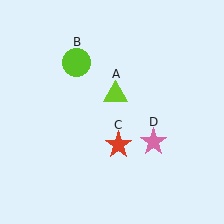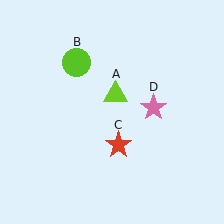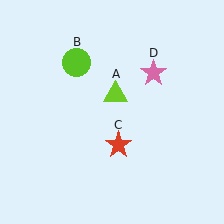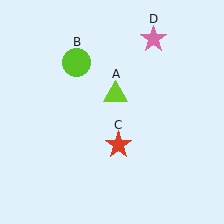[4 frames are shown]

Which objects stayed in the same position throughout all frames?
Lime triangle (object A) and lime circle (object B) and red star (object C) remained stationary.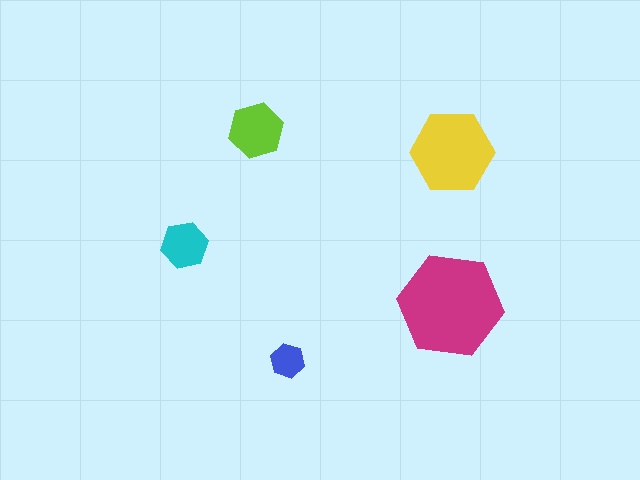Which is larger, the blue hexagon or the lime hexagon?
The lime one.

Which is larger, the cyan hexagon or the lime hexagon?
The lime one.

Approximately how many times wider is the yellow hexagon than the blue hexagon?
About 2.5 times wider.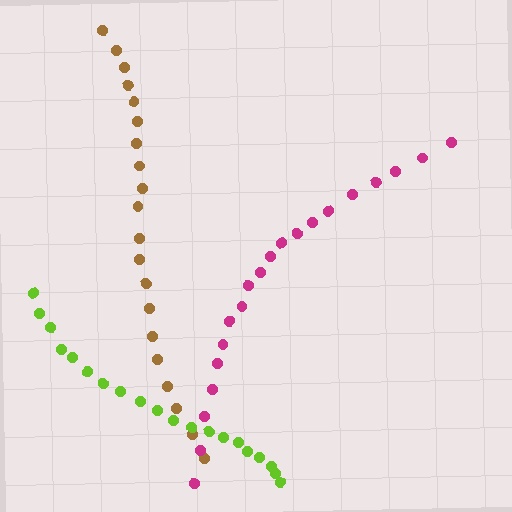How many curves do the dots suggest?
There are 3 distinct paths.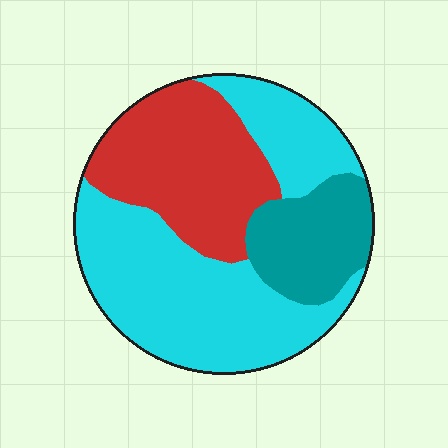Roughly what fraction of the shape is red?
Red takes up between a sixth and a third of the shape.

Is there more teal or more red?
Red.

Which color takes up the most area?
Cyan, at roughly 50%.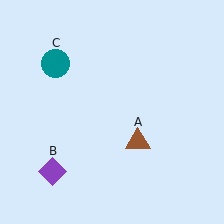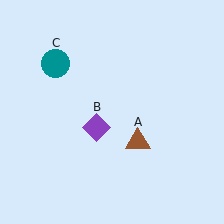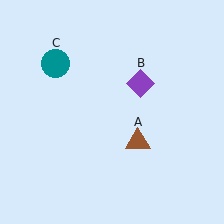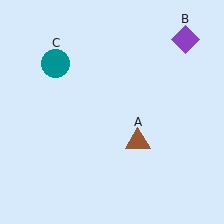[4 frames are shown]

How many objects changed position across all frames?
1 object changed position: purple diamond (object B).